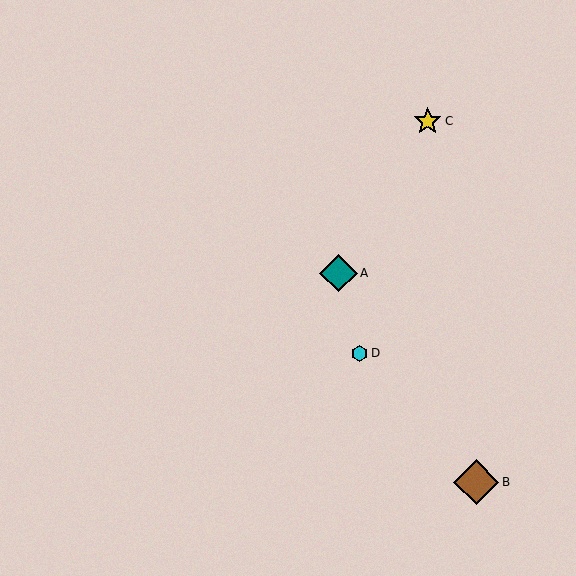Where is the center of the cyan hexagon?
The center of the cyan hexagon is at (360, 353).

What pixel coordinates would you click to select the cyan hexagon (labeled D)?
Click at (360, 353) to select the cyan hexagon D.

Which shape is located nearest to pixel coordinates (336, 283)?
The teal diamond (labeled A) at (338, 273) is nearest to that location.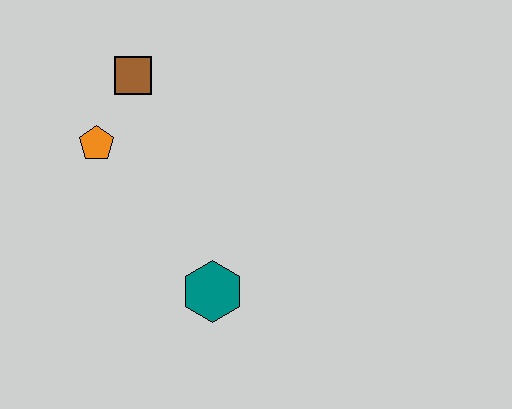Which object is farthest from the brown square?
The teal hexagon is farthest from the brown square.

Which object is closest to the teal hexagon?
The orange pentagon is closest to the teal hexagon.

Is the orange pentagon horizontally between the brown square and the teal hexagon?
No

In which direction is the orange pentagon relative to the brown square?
The orange pentagon is below the brown square.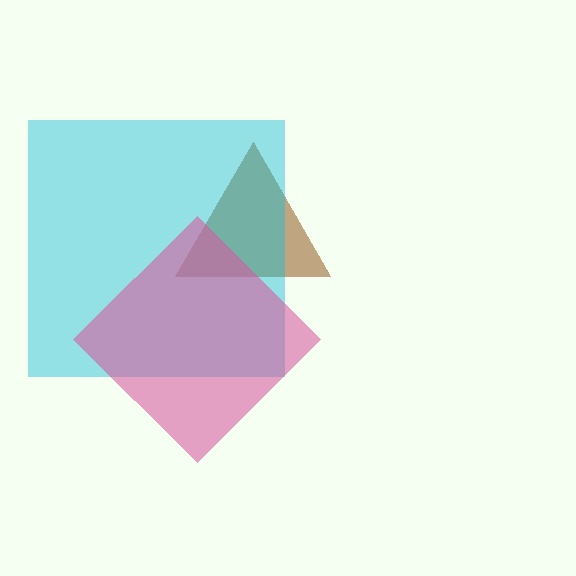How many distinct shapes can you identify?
There are 3 distinct shapes: a brown triangle, a cyan square, a pink diamond.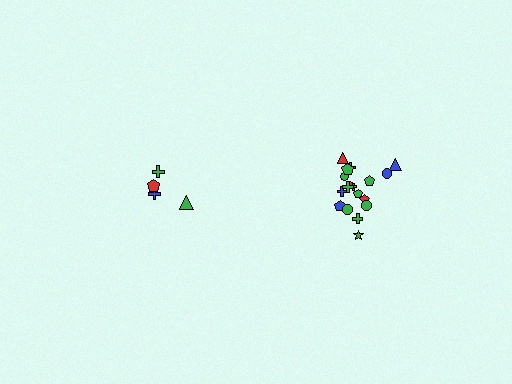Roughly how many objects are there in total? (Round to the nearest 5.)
Roughly 20 objects in total.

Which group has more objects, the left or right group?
The right group.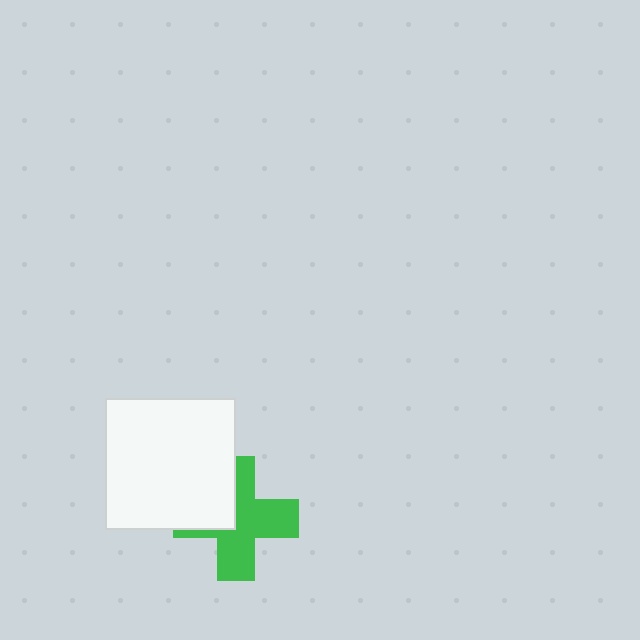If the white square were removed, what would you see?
You would see the complete green cross.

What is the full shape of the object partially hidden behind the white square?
The partially hidden object is a green cross.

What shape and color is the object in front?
The object in front is a white square.